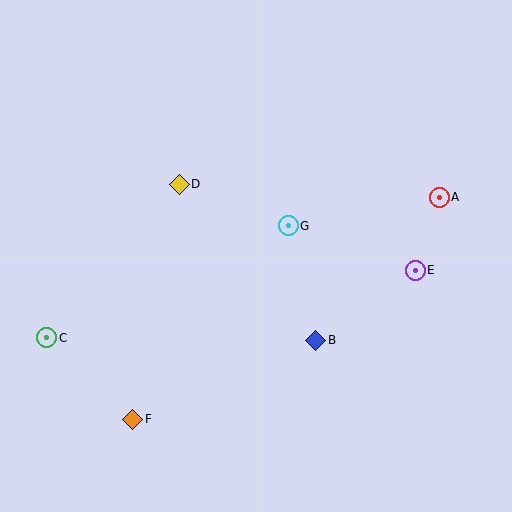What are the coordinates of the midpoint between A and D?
The midpoint between A and D is at (309, 191).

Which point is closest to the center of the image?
Point G at (288, 226) is closest to the center.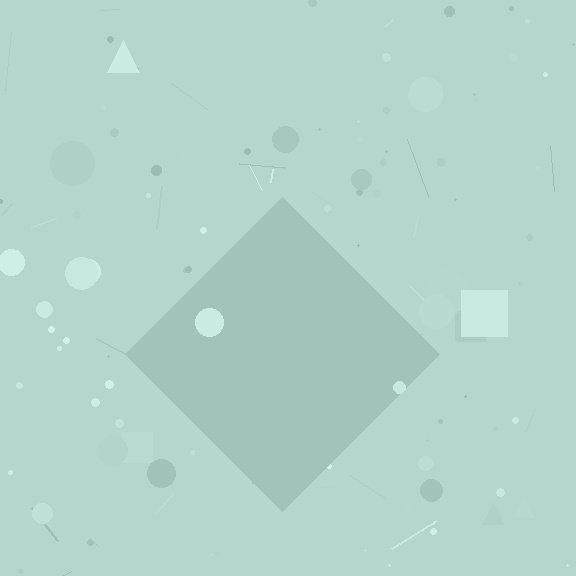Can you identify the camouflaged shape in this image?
The camouflaged shape is a diamond.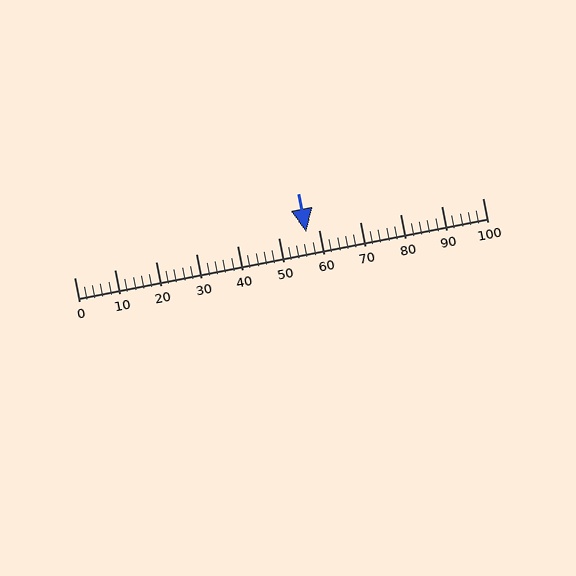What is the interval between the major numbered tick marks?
The major tick marks are spaced 10 units apart.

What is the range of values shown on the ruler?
The ruler shows values from 0 to 100.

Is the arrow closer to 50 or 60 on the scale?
The arrow is closer to 60.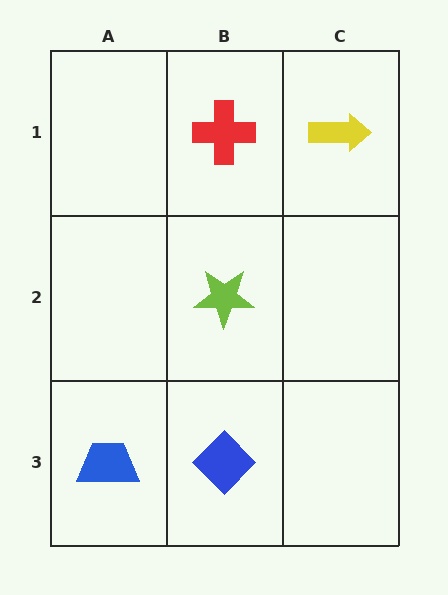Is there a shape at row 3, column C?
No, that cell is empty.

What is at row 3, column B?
A blue diamond.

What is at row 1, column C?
A yellow arrow.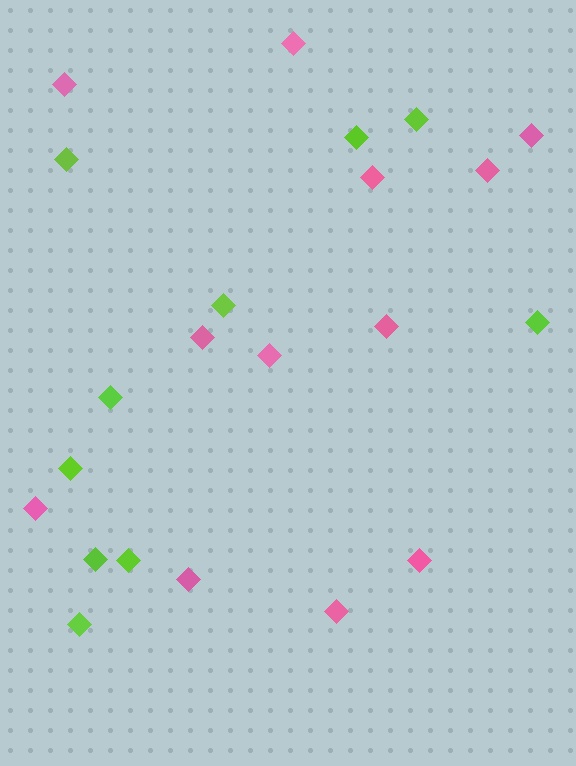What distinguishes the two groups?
There are 2 groups: one group of lime diamonds (10) and one group of pink diamonds (12).